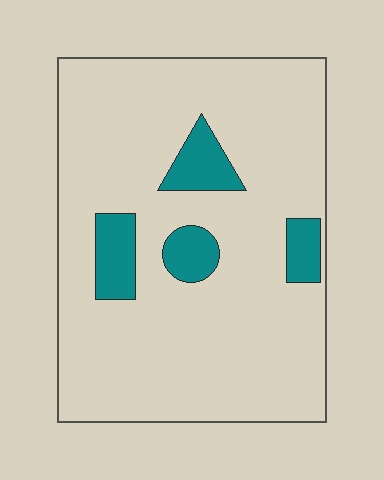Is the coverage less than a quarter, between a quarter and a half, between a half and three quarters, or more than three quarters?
Less than a quarter.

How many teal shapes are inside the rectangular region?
4.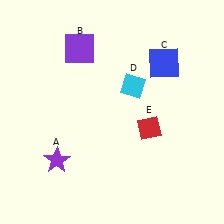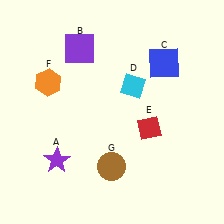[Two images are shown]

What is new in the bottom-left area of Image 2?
A brown circle (G) was added in the bottom-left area of Image 2.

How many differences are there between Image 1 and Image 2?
There are 2 differences between the two images.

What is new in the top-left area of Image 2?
An orange hexagon (F) was added in the top-left area of Image 2.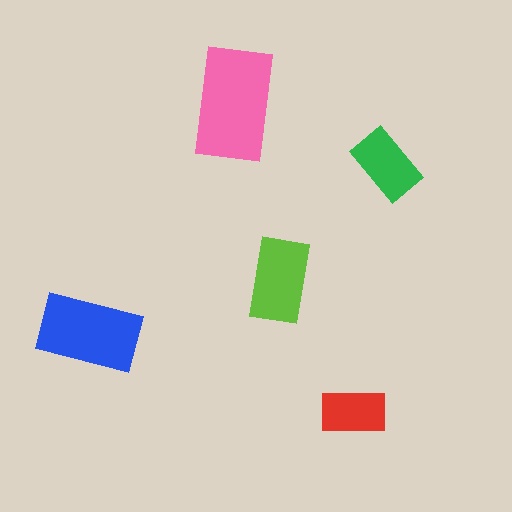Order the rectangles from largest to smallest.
the pink one, the blue one, the lime one, the green one, the red one.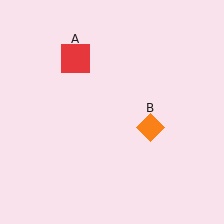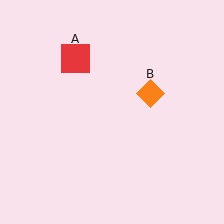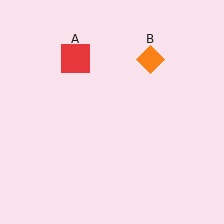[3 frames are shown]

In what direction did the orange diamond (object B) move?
The orange diamond (object B) moved up.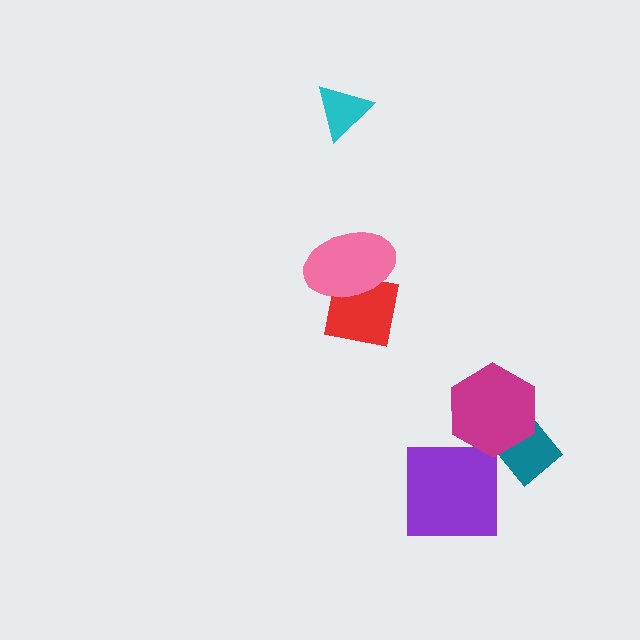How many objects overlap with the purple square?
0 objects overlap with the purple square.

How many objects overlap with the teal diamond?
1 object overlaps with the teal diamond.